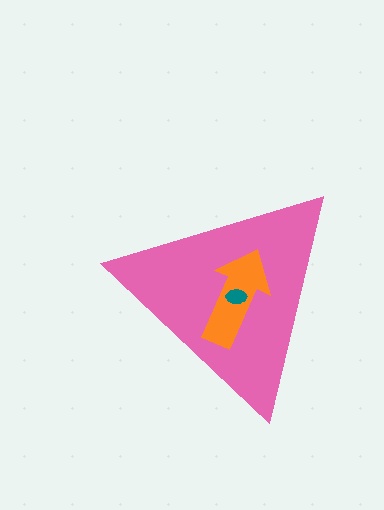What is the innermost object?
The teal ellipse.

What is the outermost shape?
The pink triangle.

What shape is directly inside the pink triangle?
The orange arrow.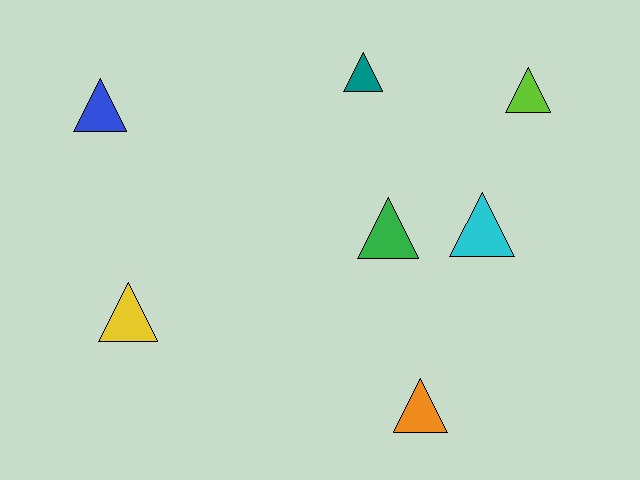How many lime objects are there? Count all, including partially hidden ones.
There is 1 lime object.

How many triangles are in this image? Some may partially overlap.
There are 7 triangles.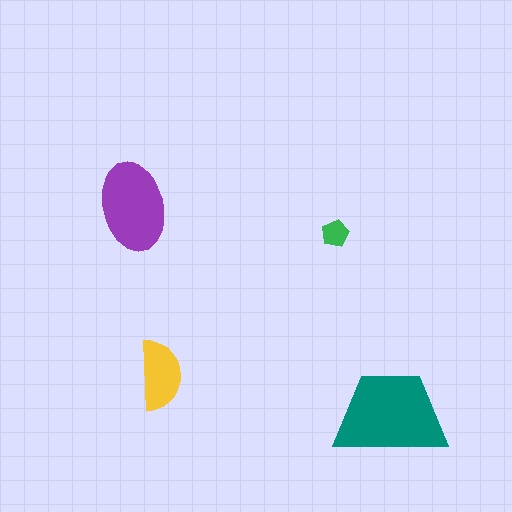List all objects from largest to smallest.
The teal trapezoid, the purple ellipse, the yellow semicircle, the green pentagon.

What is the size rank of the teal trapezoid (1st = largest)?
1st.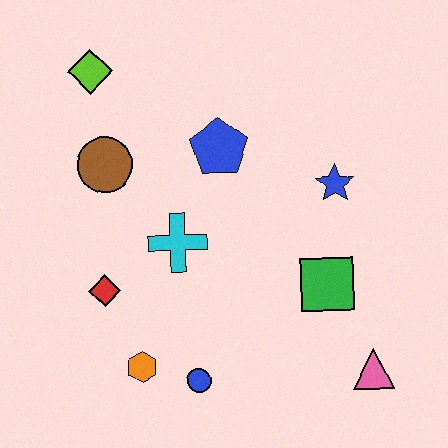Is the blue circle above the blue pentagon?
No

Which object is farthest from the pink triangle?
The lime diamond is farthest from the pink triangle.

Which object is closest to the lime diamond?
The brown circle is closest to the lime diamond.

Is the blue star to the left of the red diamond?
No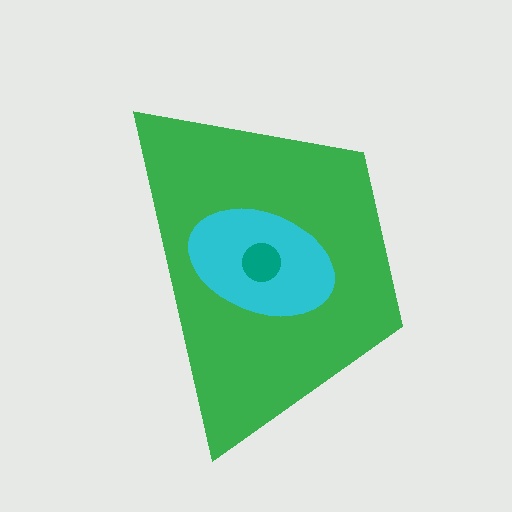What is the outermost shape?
The green trapezoid.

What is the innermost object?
The teal circle.